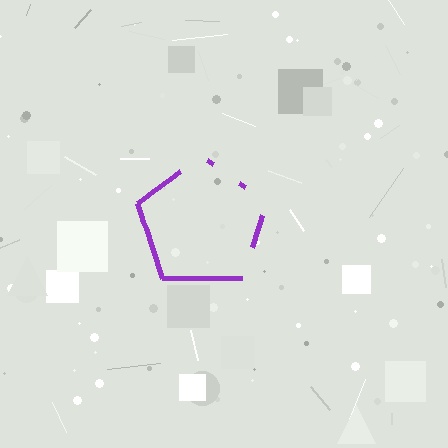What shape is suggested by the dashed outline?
The dashed outline suggests a pentagon.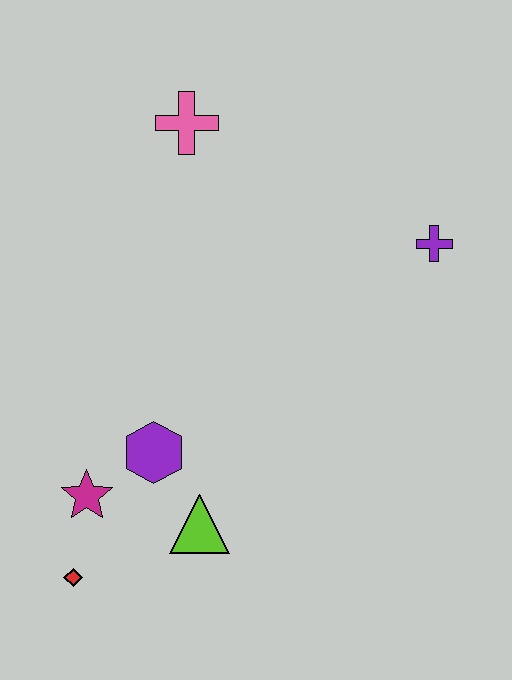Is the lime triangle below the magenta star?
Yes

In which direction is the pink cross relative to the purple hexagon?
The pink cross is above the purple hexagon.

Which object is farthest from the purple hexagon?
The purple cross is farthest from the purple hexagon.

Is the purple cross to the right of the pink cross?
Yes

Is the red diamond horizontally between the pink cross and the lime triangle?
No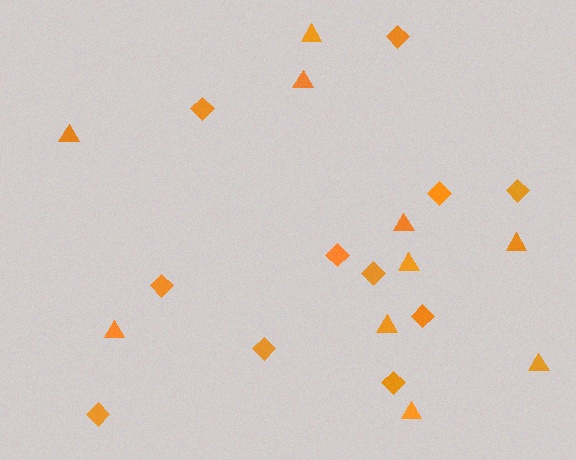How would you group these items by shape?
There are 2 groups: one group of triangles (10) and one group of diamonds (11).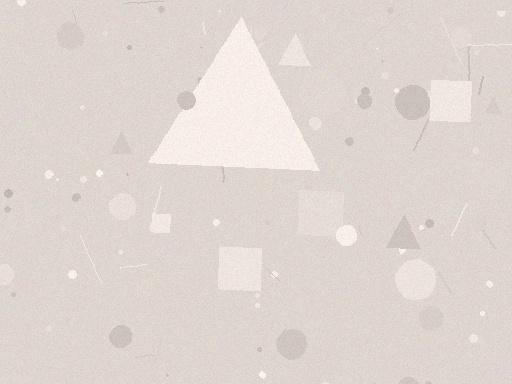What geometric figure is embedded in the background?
A triangle is embedded in the background.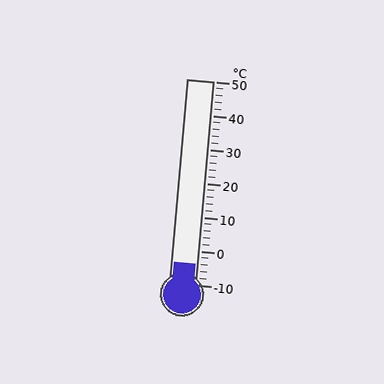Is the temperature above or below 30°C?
The temperature is below 30°C.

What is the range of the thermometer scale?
The thermometer scale ranges from -10°C to 50°C.